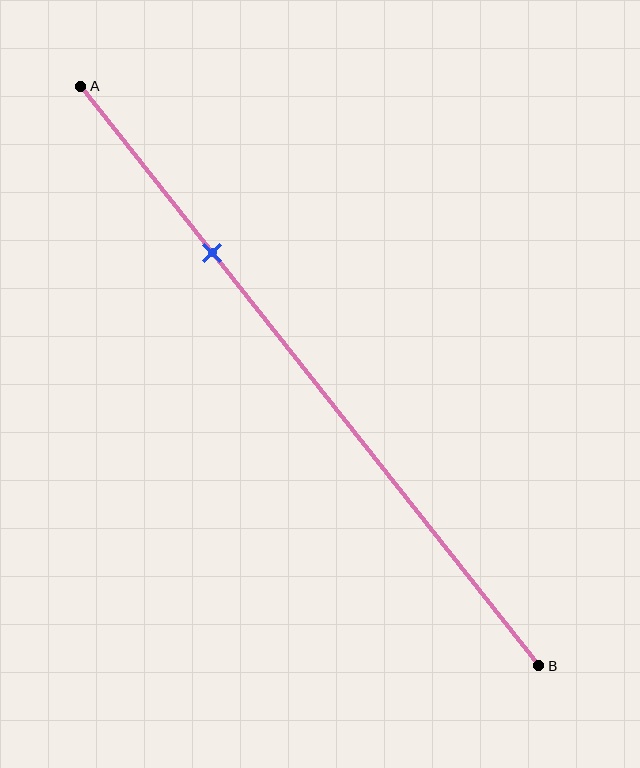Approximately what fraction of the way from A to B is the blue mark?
The blue mark is approximately 30% of the way from A to B.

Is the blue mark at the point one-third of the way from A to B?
No, the mark is at about 30% from A, not at the 33% one-third point.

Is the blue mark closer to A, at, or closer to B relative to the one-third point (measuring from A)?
The blue mark is closer to point A than the one-third point of segment AB.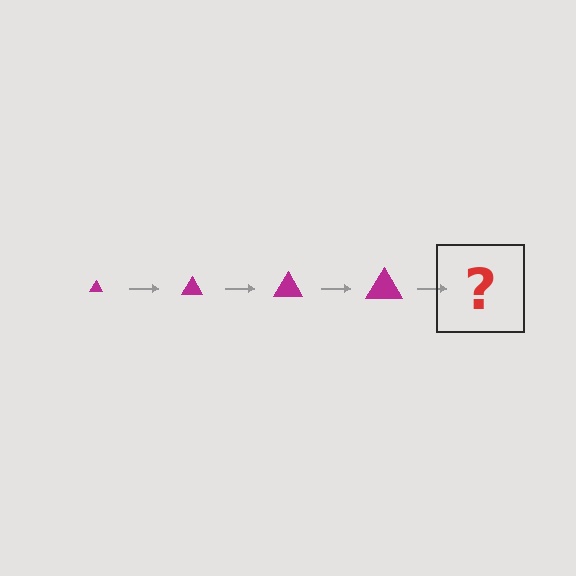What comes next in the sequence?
The next element should be a magenta triangle, larger than the previous one.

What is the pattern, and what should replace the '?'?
The pattern is that the triangle gets progressively larger each step. The '?' should be a magenta triangle, larger than the previous one.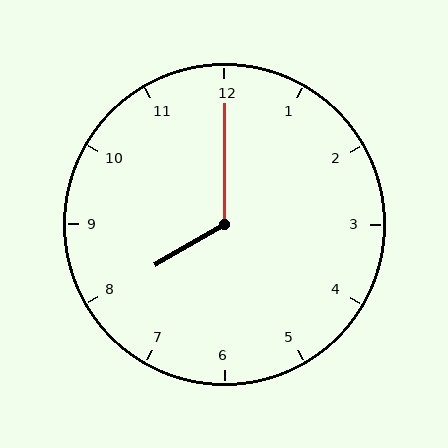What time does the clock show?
8:00.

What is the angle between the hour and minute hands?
Approximately 120 degrees.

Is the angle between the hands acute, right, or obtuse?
It is obtuse.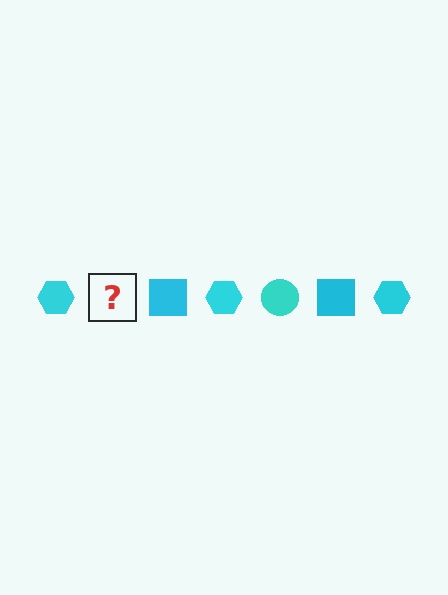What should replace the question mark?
The question mark should be replaced with a cyan circle.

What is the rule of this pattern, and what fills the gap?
The rule is that the pattern cycles through hexagon, circle, square shapes in cyan. The gap should be filled with a cyan circle.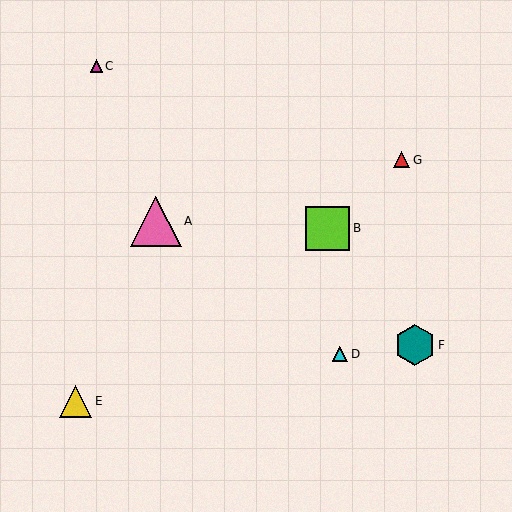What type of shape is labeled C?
Shape C is a magenta triangle.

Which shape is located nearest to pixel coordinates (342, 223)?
The lime square (labeled B) at (328, 228) is nearest to that location.